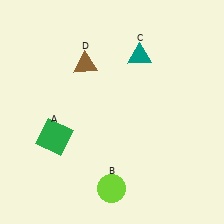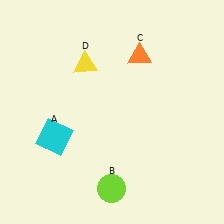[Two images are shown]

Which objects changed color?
A changed from green to cyan. C changed from teal to orange. D changed from brown to yellow.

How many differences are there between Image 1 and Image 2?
There are 3 differences between the two images.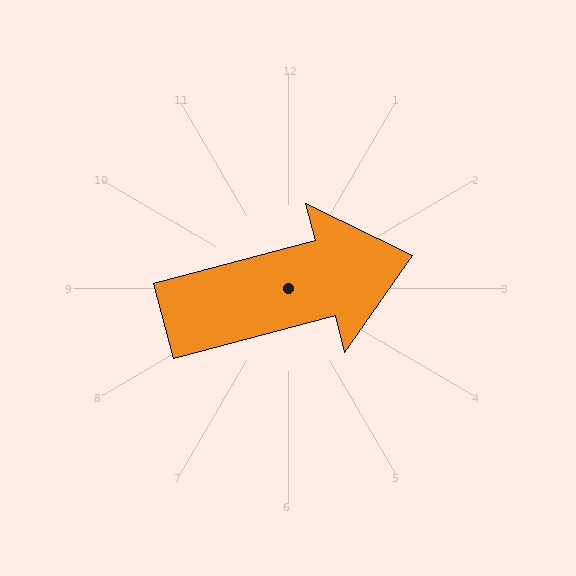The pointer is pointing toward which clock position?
Roughly 3 o'clock.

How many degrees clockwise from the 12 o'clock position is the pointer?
Approximately 75 degrees.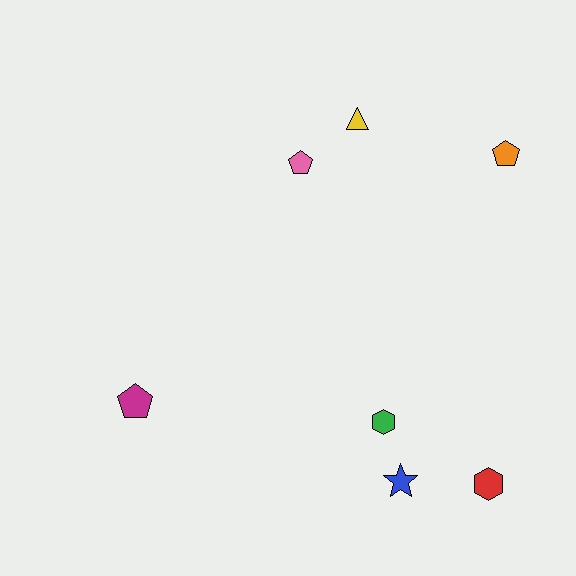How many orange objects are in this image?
There is 1 orange object.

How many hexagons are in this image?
There are 2 hexagons.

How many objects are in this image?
There are 7 objects.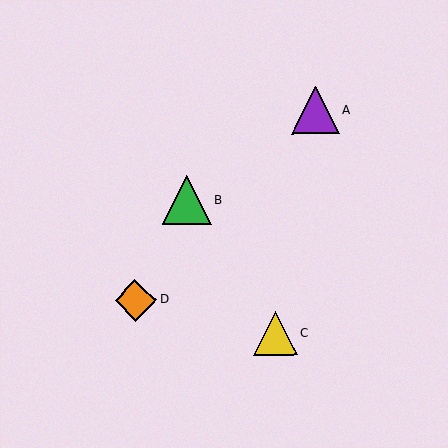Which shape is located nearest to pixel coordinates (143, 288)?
The orange diamond (labeled D) at (135, 300) is nearest to that location.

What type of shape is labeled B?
Shape B is a green triangle.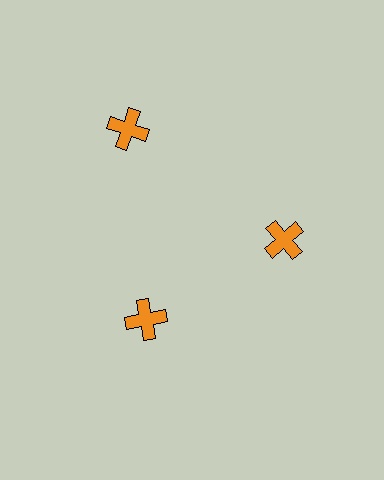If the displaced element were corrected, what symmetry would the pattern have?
It would have 3-fold rotational symmetry — the pattern would map onto itself every 120 degrees.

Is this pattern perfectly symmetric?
No. The 3 orange crosses are arranged in a ring, but one element near the 11 o'clock position is pushed outward from the center, breaking the 3-fold rotational symmetry.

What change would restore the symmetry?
The symmetry would be restored by moving it inward, back onto the ring so that all 3 crosses sit at equal angles and equal distance from the center.